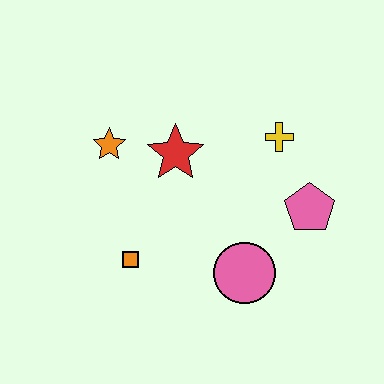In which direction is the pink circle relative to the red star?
The pink circle is below the red star.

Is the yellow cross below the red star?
No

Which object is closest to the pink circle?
The pink pentagon is closest to the pink circle.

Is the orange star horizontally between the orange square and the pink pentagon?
No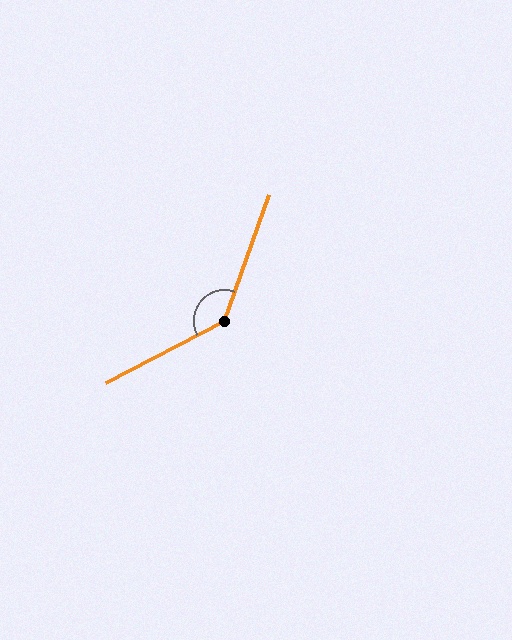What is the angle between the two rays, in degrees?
Approximately 137 degrees.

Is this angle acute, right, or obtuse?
It is obtuse.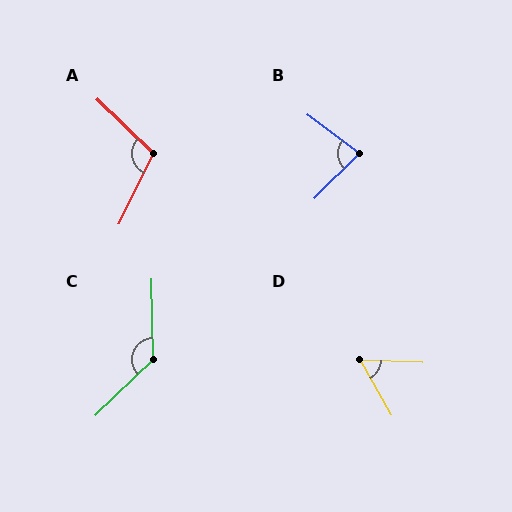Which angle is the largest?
C, at approximately 133 degrees.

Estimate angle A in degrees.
Approximately 109 degrees.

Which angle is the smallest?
D, at approximately 58 degrees.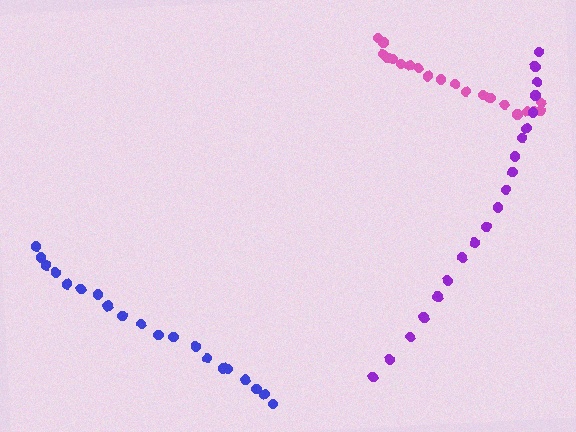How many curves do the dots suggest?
There are 3 distinct paths.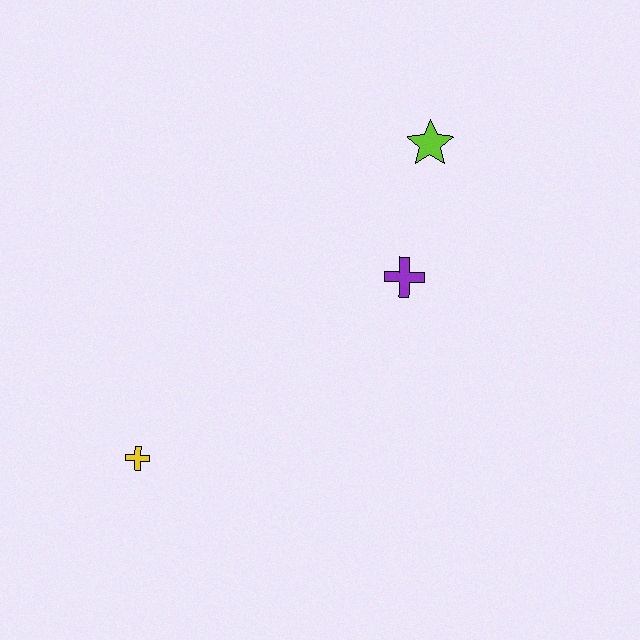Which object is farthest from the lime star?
The yellow cross is farthest from the lime star.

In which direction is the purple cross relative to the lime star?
The purple cross is below the lime star.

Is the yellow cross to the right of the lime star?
No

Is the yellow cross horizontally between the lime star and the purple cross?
No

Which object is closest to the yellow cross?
The purple cross is closest to the yellow cross.